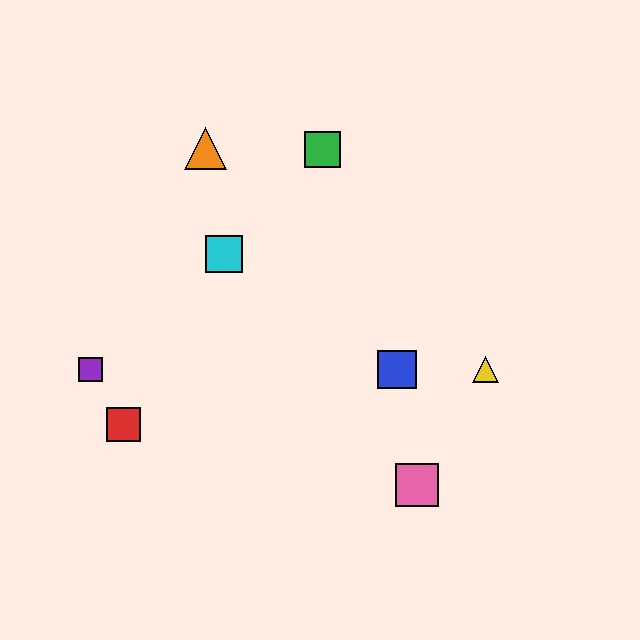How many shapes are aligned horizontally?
3 shapes (the blue square, the yellow triangle, the purple square) are aligned horizontally.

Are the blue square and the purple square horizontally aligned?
Yes, both are at y≈369.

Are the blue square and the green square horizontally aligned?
No, the blue square is at y≈369 and the green square is at y≈149.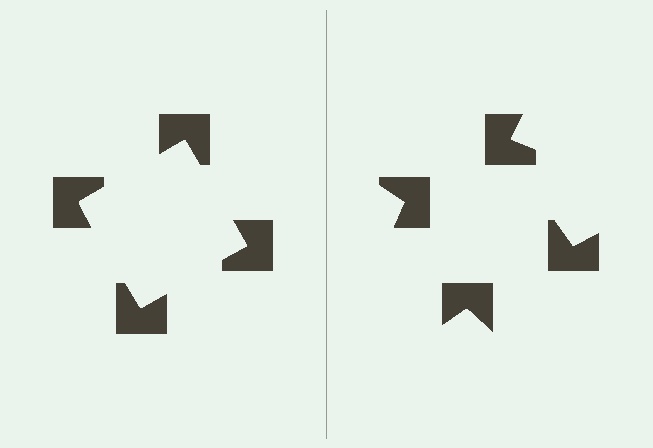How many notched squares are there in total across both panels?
8 — 4 on each side.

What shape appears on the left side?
An illusory square.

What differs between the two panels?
The notched squares are positioned identically on both sides; only the wedge orientations differ. On the left they align to a square; on the right they are misaligned.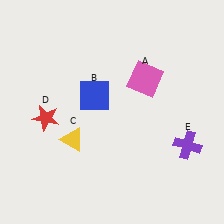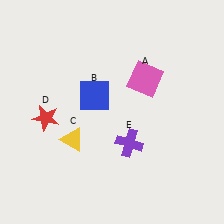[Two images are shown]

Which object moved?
The purple cross (E) moved left.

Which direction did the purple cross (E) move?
The purple cross (E) moved left.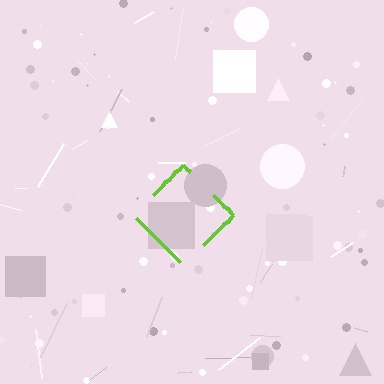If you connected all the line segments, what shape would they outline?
They would outline a diamond.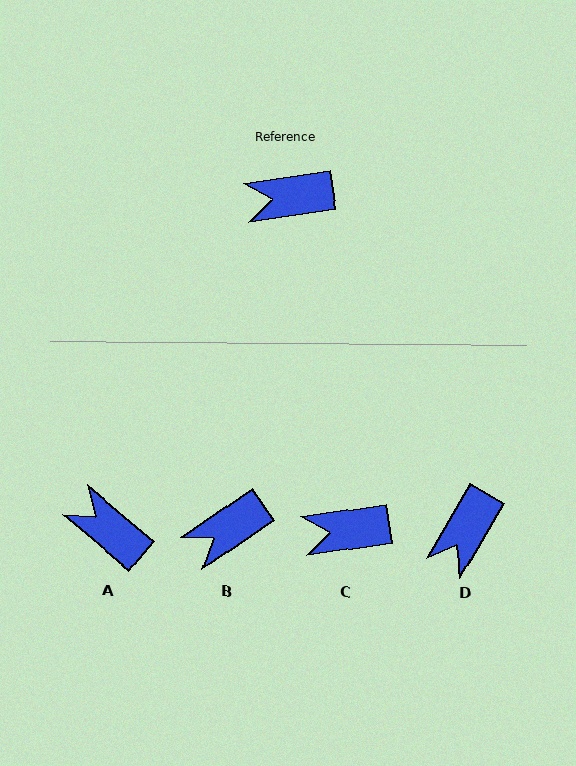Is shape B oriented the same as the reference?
No, it is off by about 26 degrees.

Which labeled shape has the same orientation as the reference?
C.